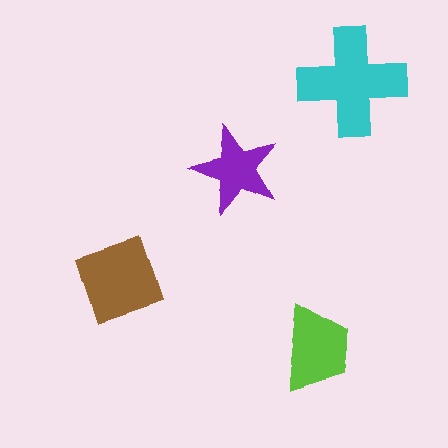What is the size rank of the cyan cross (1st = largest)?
1st.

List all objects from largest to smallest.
The cyan cross, the brown diamond, the lime trapezoid, the purple star.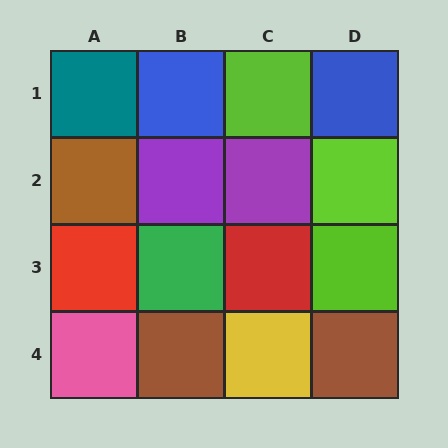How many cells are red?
2 cells are red.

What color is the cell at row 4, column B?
Brown.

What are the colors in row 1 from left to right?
Teal, blue, lime, blue.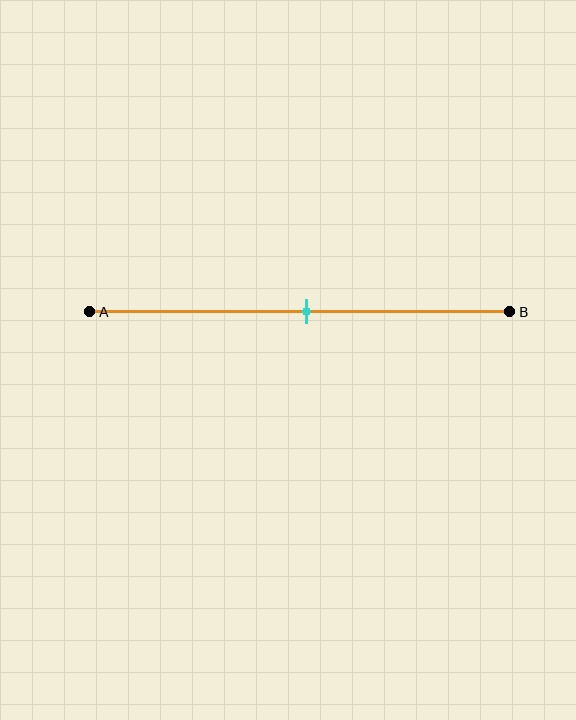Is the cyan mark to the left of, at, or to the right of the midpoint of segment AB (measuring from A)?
The cyan mark is approximately at the midpoint of segment AB.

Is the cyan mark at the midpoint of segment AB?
Yes, the mark is approximately at the midpoint.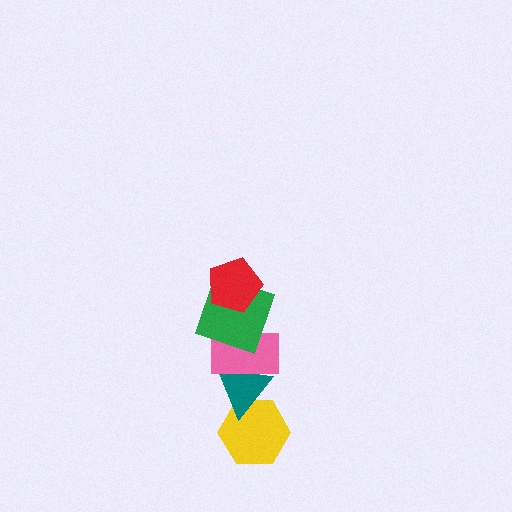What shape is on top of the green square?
The red pentagon is on top of the green square.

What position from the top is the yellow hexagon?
The yellow hexagon is 5th from the top.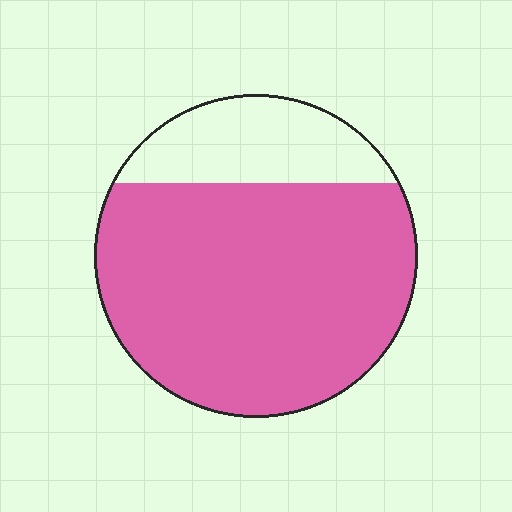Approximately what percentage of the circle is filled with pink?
Approximately 80%.